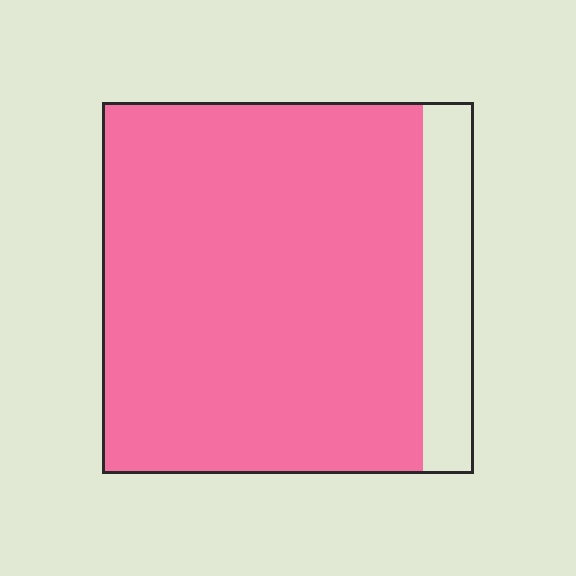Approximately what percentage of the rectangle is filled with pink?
Approximately 85%.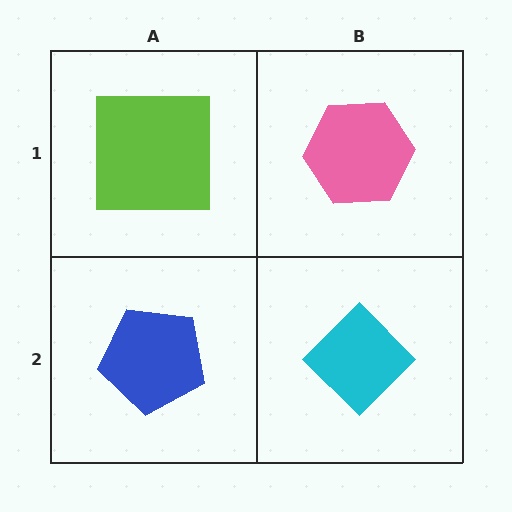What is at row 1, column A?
A lime square.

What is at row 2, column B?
A cyan diamond.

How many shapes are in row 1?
2 shapes.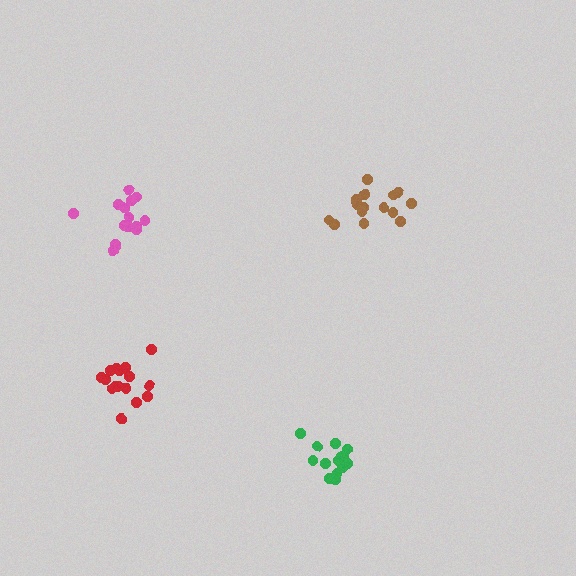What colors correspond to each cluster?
The clusters are colored: green, brown, pink, red.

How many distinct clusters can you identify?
There are 4 distinct clusters.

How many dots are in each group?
Group 1: 14 dots, Group 2: 16 dots, Group 3: 15 dots, Group 4: 16 dots (61 total).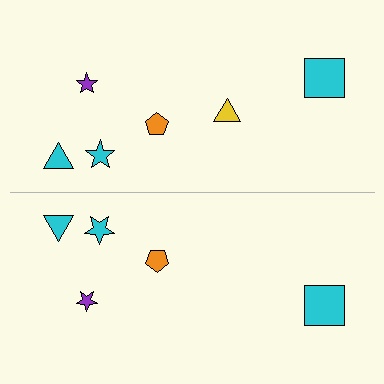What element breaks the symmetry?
A yellow triangle is missing from the bottom side.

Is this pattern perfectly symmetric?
No, the pattern is not perfectly symmetric. A yellow triangle is missing from the bottom side.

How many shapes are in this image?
There are 11 shapes in this image.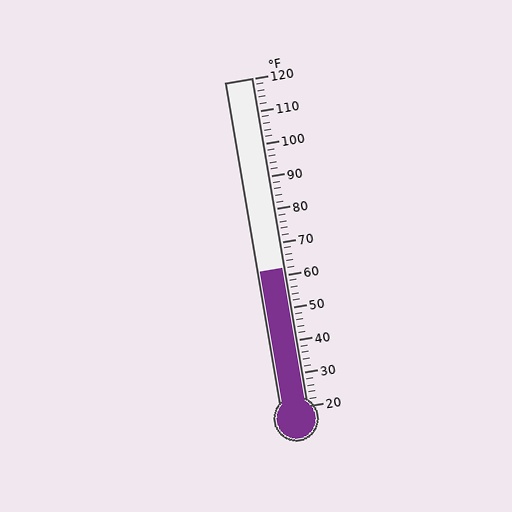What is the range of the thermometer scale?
The thermometer scale ranges from 20°F to 120°F.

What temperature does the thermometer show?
The thermometer shows approximately 62°F.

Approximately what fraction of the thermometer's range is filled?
The thermometer is filled to approximately 40% of its range.